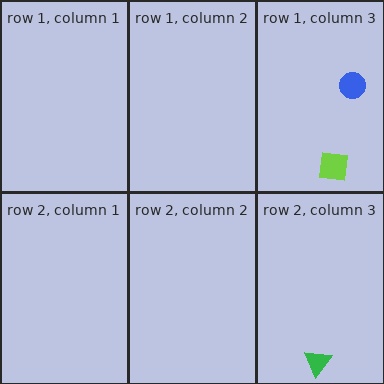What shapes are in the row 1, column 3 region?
The blue circle, the lime square.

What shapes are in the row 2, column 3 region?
The green triangle.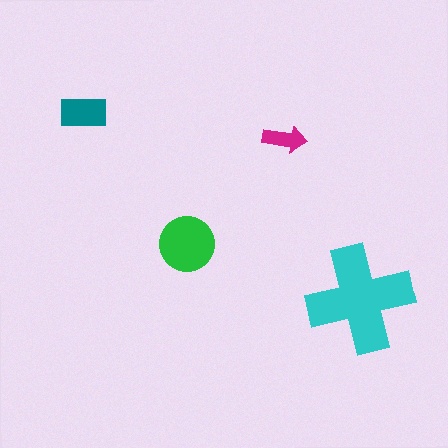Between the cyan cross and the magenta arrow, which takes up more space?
The cyan cross.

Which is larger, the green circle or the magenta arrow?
The green circle.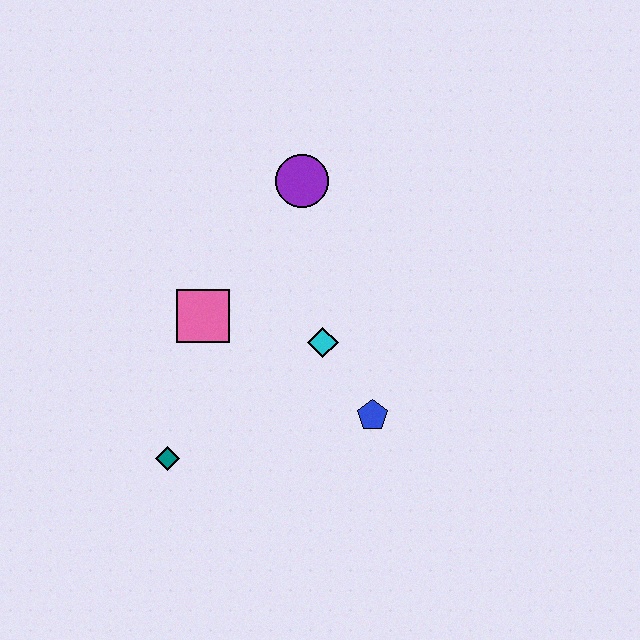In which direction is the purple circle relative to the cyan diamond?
The purple circle is above the cyan diamond.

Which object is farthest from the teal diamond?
The purple circle is farthest from the teal diamond.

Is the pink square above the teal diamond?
Yes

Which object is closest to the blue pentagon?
The cyan diamond is closest to the blue pentagon.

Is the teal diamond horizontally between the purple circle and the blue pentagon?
No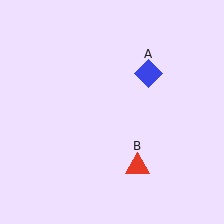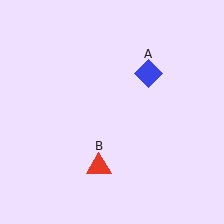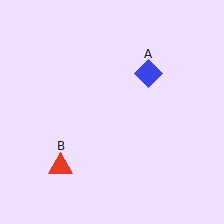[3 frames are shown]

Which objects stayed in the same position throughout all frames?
Blue diamond (object A) remained stationary.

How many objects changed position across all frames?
1 object changed position: red triangle (object B).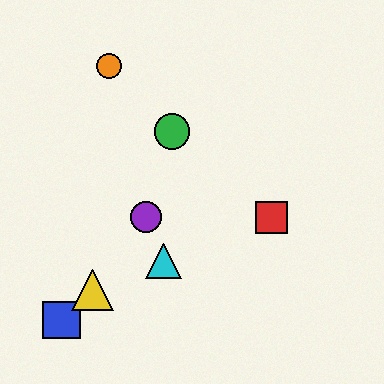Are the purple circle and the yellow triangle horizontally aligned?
No, the purple circle is at y≈217 and the yellow triangle is at y≈290.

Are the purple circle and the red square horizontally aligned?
Yes, both are at y≈217.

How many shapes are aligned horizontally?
2 shapes (the red square, the purple circle) are aligned horizontally.